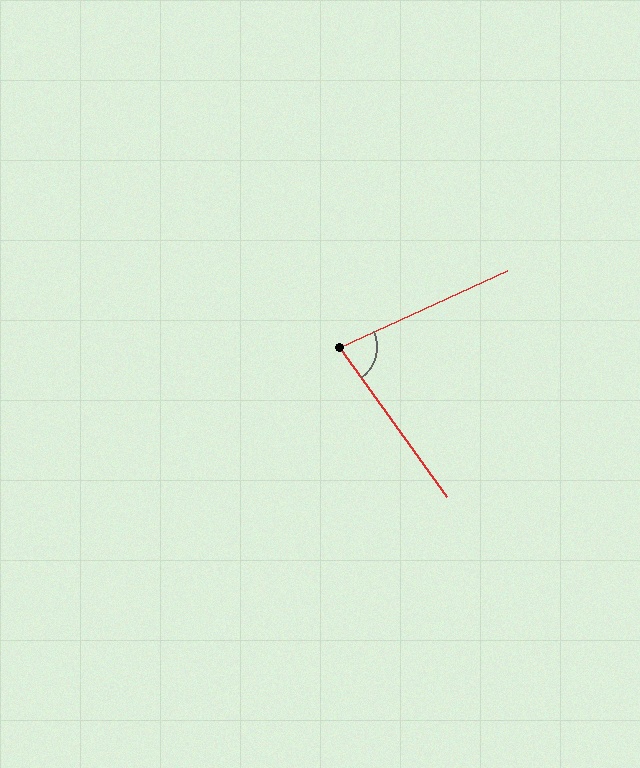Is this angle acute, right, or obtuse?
It is acute.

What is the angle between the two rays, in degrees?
Approximately 79 degrees.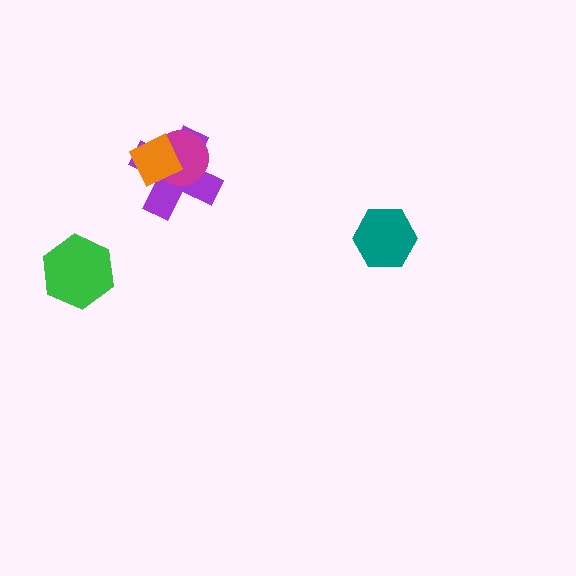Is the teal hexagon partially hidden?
No, no other shape covers it.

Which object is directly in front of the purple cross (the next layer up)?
The magenta circle is directly in front of the purple cross.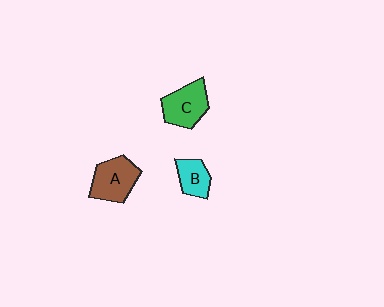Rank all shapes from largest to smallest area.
From largest to smallest: A (brown), C (green), B (cyan).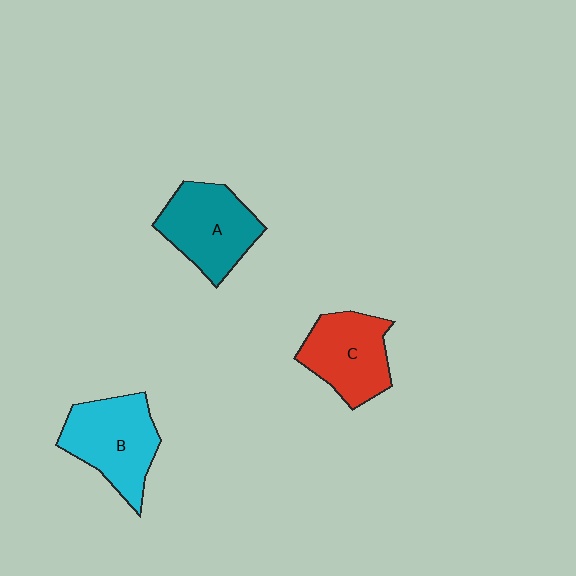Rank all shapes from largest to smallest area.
From largest to smallest: B (cyan), A (teal), C (red).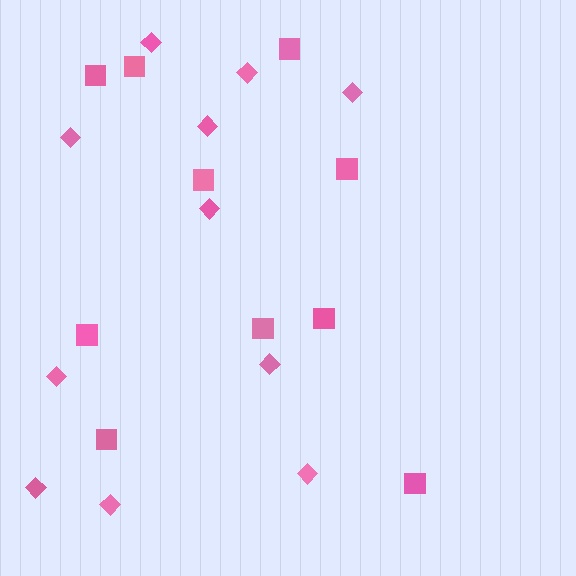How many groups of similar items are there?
There are 2 groups: one group of squares (10) and one group of diamonds (11).